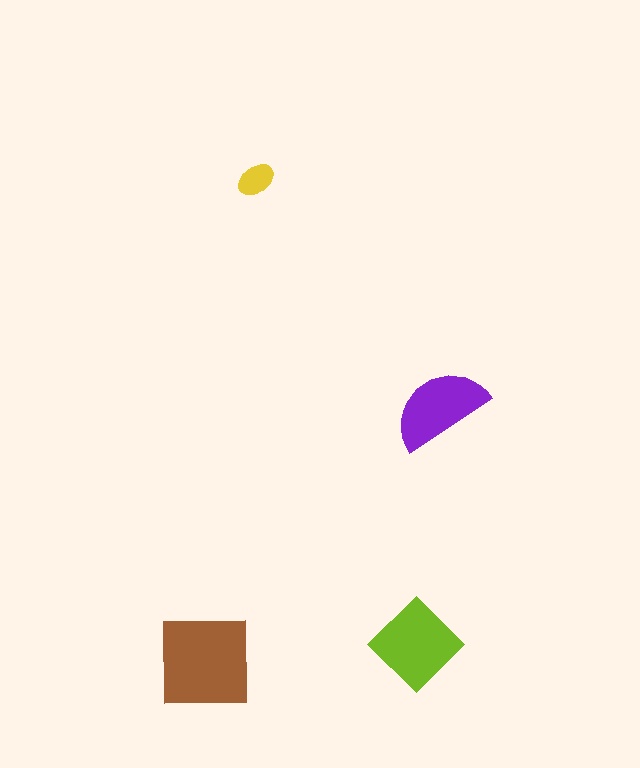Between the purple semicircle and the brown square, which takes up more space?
The brown square.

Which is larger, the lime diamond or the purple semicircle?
The lime diamond.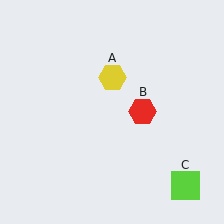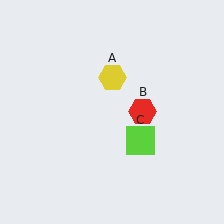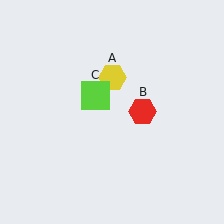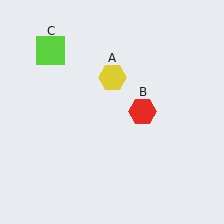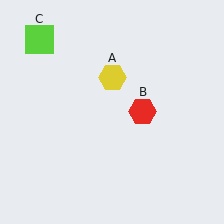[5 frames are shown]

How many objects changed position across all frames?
1 object changed position: lime square (object C).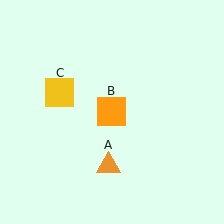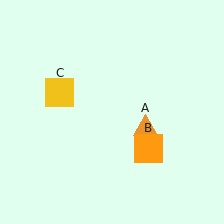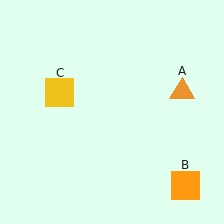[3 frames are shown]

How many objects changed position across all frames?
2 objects changed position: orange triangle (object A), orange square (object B).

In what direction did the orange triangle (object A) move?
The orange triangle (object A) moved up and to the right.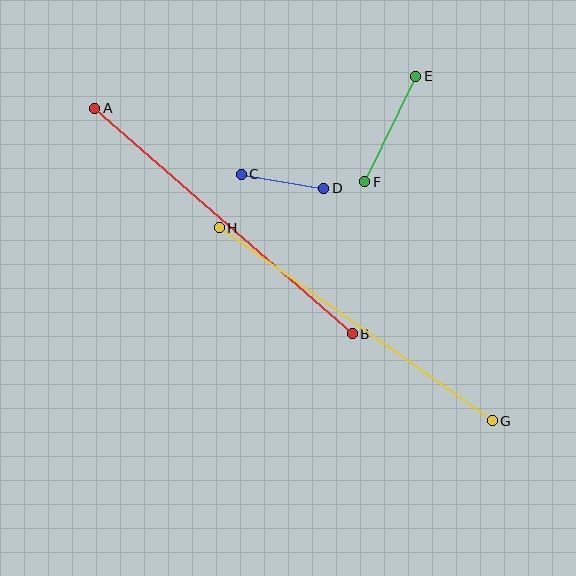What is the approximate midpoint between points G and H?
The midpoint is at approximately (356, 324) pixels.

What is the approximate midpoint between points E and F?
The midpoint is at approximately (390, 129) pixels.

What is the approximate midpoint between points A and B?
The midpoint is at approximately (223, 221) pixels.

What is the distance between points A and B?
The distance is approximately 342 pixels.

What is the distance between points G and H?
The distance is approximately 334 pixels.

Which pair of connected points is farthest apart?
Points A and B are farthest apart.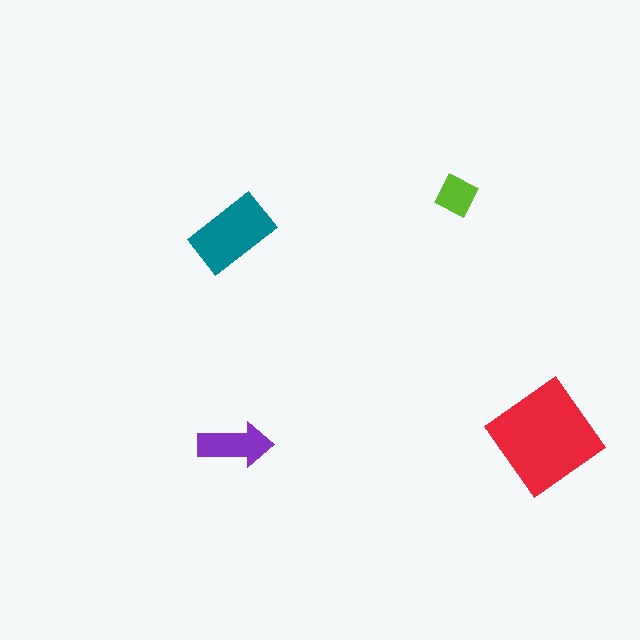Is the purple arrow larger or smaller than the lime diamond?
Larger.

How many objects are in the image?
There are 4 objects in the image.